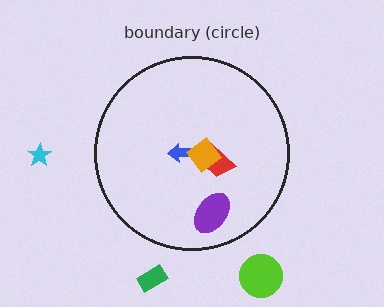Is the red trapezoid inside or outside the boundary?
Inside.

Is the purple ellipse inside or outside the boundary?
Inside.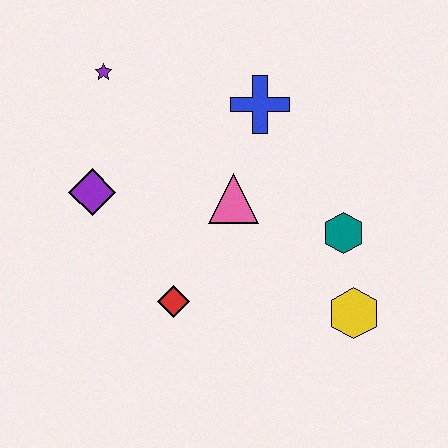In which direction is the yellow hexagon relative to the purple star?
The yellow hexagon is to the right of the purple star.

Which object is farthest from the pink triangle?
The purple star is farthest from the pink triangle.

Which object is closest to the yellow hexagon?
The teal hexagon is closest to the yellow hexagon.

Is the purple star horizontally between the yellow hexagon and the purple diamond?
Yes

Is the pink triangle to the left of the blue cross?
Yes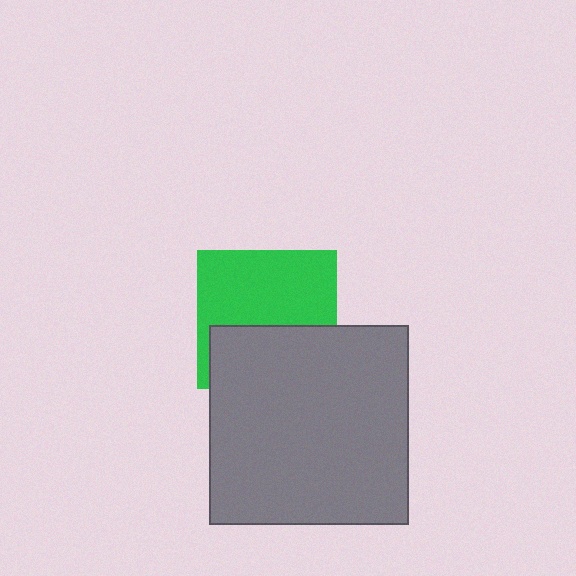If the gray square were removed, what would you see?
You would see the complete green square.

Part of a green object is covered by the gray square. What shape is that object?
It is a square.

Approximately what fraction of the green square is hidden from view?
Roughly 42% of the green square is hidden behind the gray square.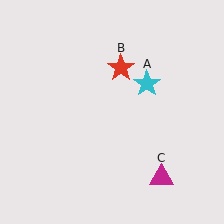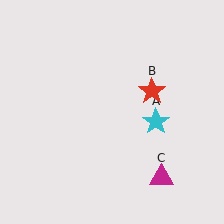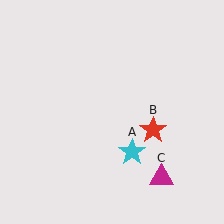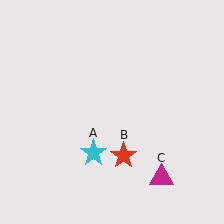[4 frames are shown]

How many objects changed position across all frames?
2 objects changed position: cyan star (object A), red star (object B).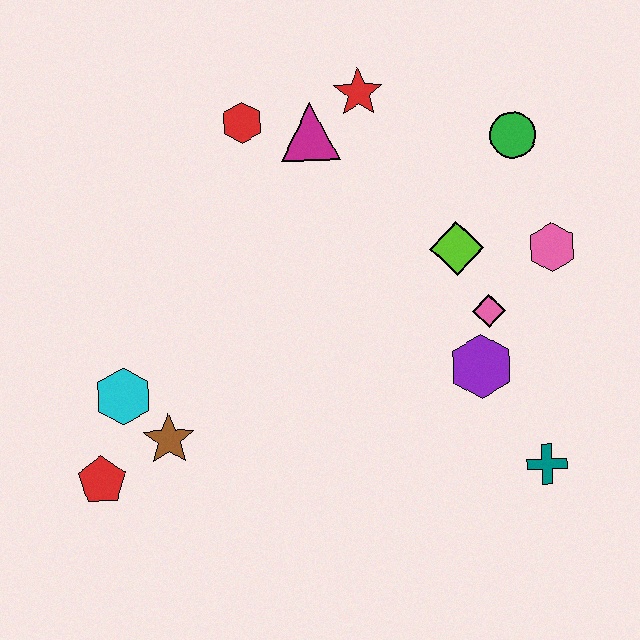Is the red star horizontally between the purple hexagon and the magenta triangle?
Yes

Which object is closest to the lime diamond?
The pink diamond is closest to the lime diamond.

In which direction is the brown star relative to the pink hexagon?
The brown star is to the left of the pink hexagon.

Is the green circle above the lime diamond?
Yes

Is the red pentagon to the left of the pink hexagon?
Yes